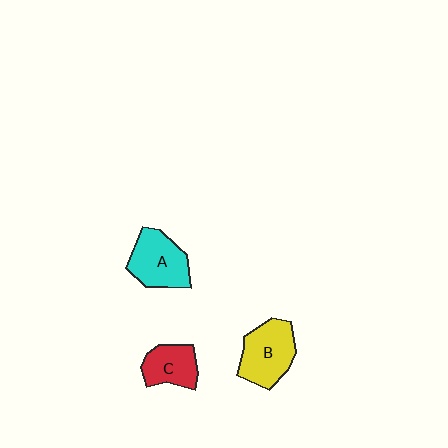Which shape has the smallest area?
Shape C (red).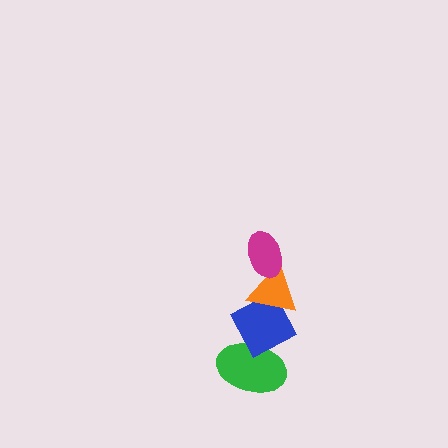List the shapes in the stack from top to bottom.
From top to bottom: the magenta ellipse, the orange triangle, the blue diamond, the green ellipse.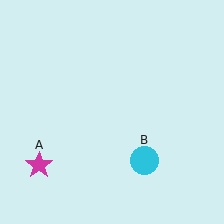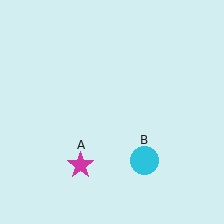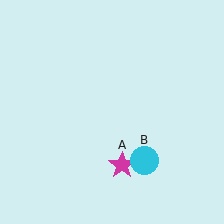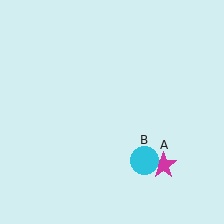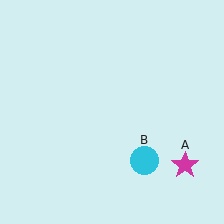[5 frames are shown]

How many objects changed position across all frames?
1 object changed position: magenta star (object A).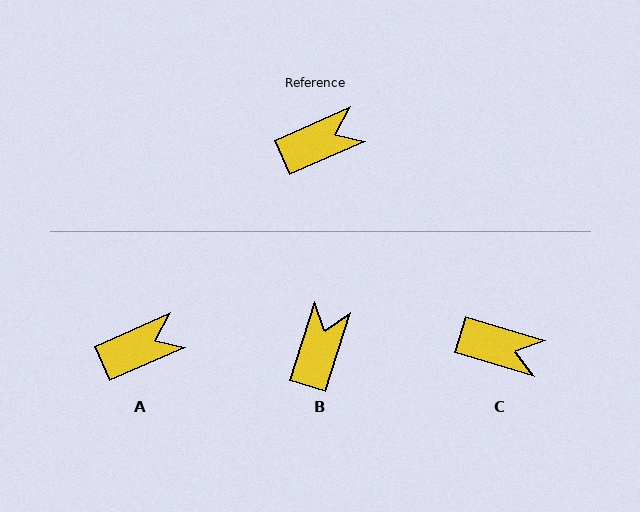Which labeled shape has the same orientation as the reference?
A.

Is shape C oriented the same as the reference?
No, it is off by about 40 degrees.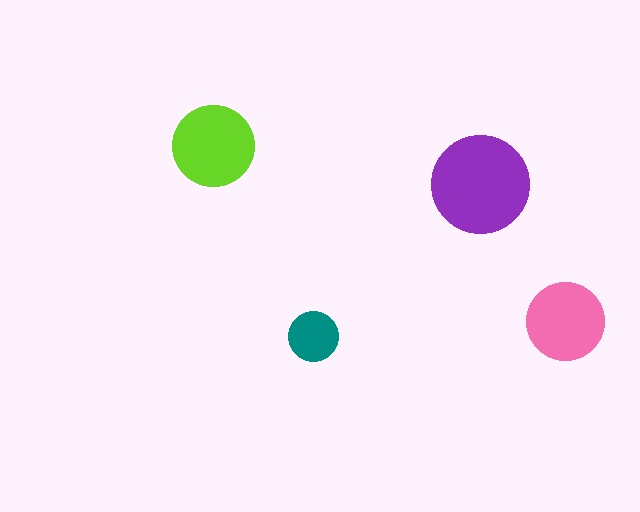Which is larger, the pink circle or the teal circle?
The pink one.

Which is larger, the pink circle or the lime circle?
The lime one.